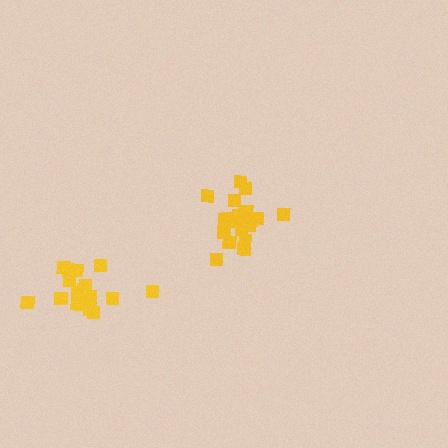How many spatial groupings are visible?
There are 2 spatial groupings.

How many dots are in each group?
Group 1: 17 dots, Group 2: 21 dots (38 total).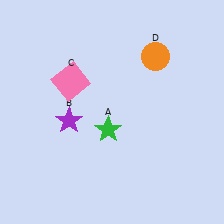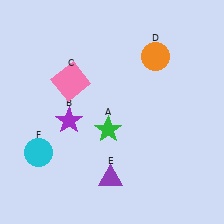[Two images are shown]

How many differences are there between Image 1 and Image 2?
There are 2 differences between the two images.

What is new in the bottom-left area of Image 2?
A cyan circle (F) was added in the bottom-left area of Image 2.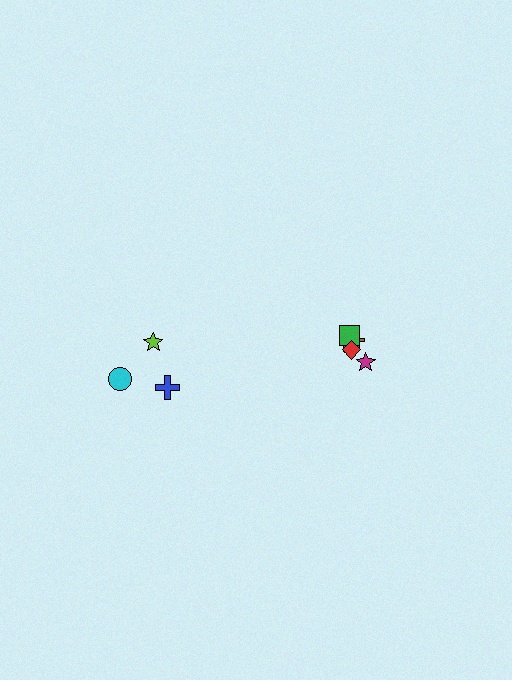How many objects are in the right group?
There are 5 objects.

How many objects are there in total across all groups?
There are 8 objects.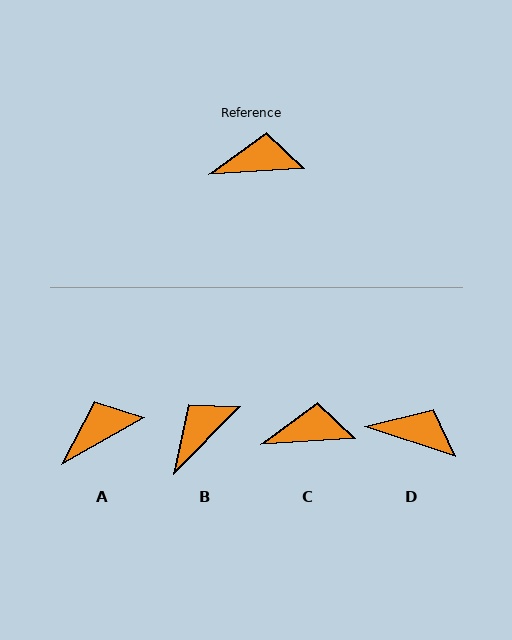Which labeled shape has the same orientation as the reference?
C.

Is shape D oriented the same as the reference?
No, it is off by about 22 degrees.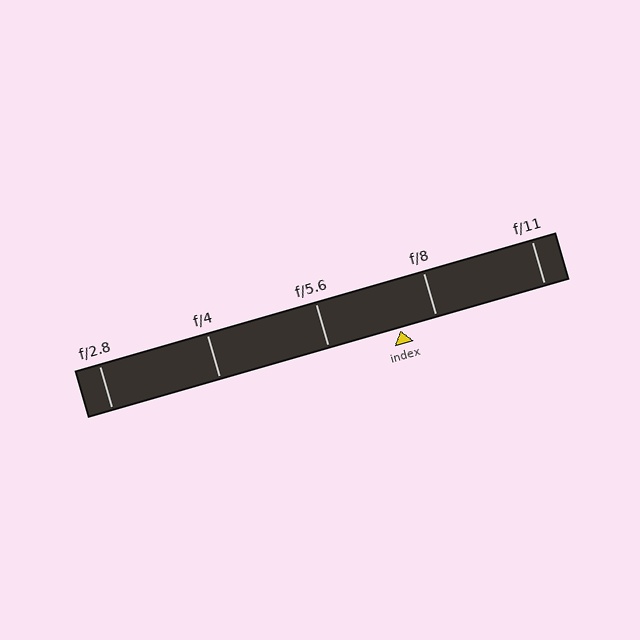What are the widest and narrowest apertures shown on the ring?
The widest aperture shown is f/2.8 and the narrowest is f/11.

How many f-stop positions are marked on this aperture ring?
There are 5 f-stop positions marked.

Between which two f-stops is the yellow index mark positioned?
The index mark is between f/5.6 and f/8.